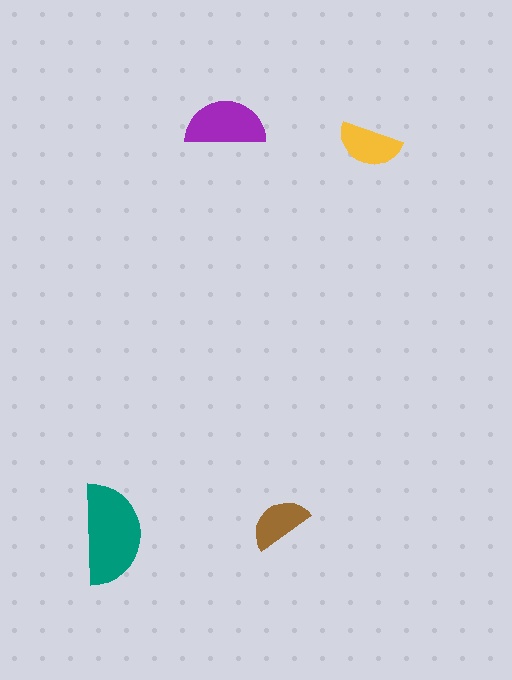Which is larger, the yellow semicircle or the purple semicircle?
The purple one.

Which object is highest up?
The purple semicircle is topmost.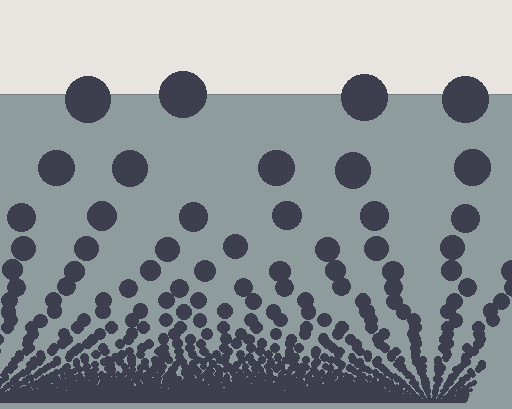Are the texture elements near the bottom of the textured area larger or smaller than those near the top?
Smaller. The gradient is inverted — elements near the bottom are smaller and denser.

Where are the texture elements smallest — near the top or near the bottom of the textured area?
Near the bottom.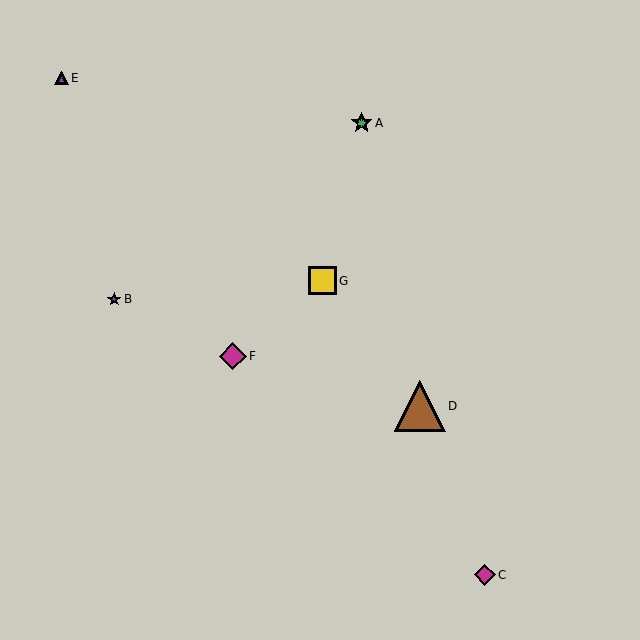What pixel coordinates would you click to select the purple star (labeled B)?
Click at (114, 299) to select the purple star B.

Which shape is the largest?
The brown triangle (labeled D) is the largest.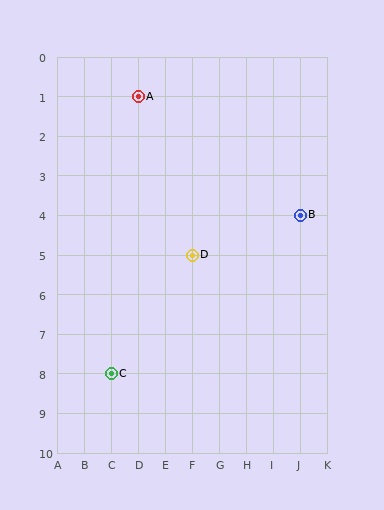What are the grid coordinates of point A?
Point A is at grid coordinates (D, 1).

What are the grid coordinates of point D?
Point D is at grid coordinates (F, 5).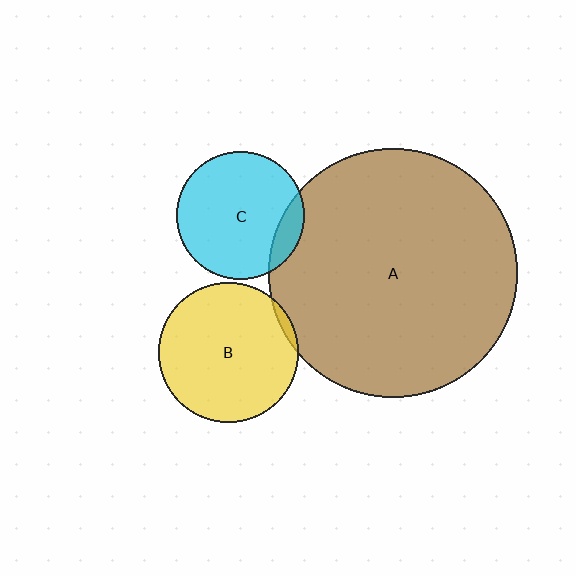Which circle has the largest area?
Circle A (brown).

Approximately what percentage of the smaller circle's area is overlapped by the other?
Approximately 10%.